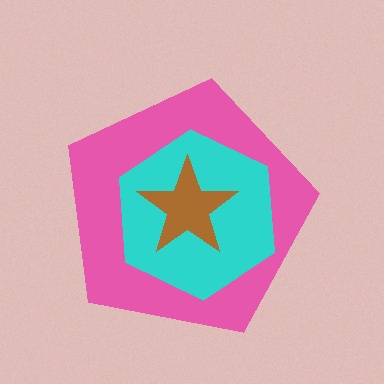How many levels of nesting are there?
3.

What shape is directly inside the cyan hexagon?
The brown star.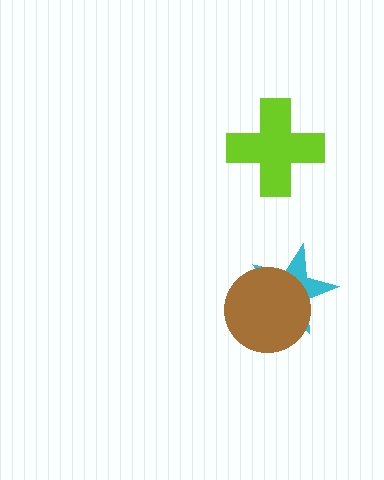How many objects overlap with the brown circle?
1 object overlaps with the brown circle.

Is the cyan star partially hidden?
Yes, it is partially covered by another shape.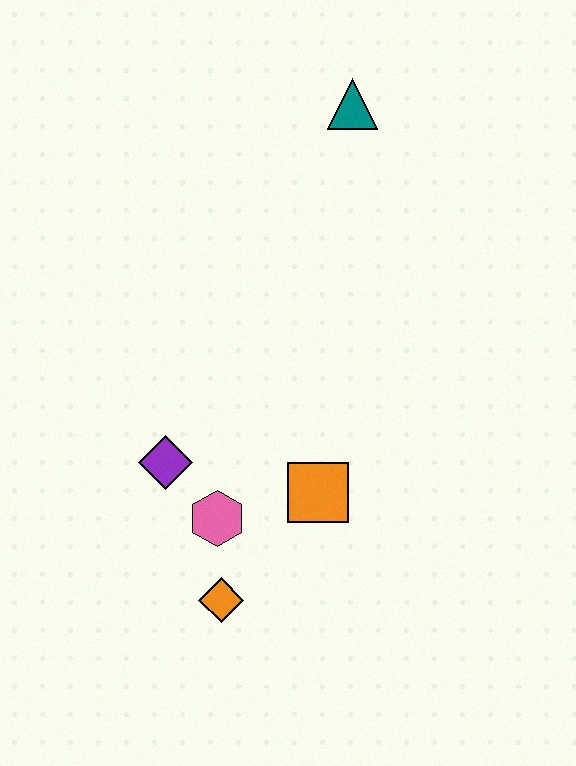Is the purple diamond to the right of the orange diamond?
No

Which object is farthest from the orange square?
The teal triangle is farthest from the orange square.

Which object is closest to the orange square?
The pink hexagon is closest to the orange square.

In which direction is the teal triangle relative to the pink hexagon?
The teal triangle is above the pink hexagon.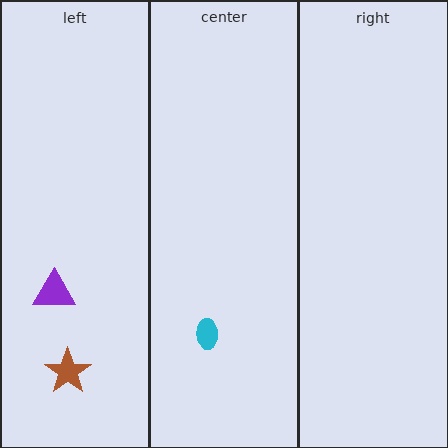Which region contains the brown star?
The left region.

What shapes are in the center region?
The cyan ellipse.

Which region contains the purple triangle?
The left region.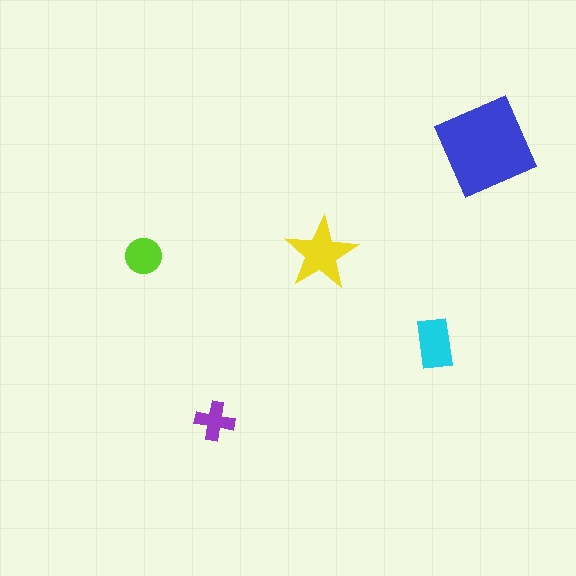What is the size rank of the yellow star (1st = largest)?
2nd.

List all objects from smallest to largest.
The purple cross, the lime circle, the cyan rectangle, the yellow star, the blue diamond.